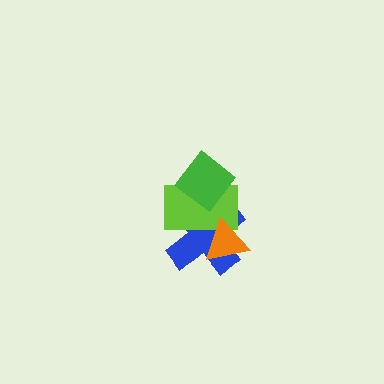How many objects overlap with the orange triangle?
2 objects overlap with the orange triangle.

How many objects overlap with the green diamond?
2 objects overlap with the green diamond.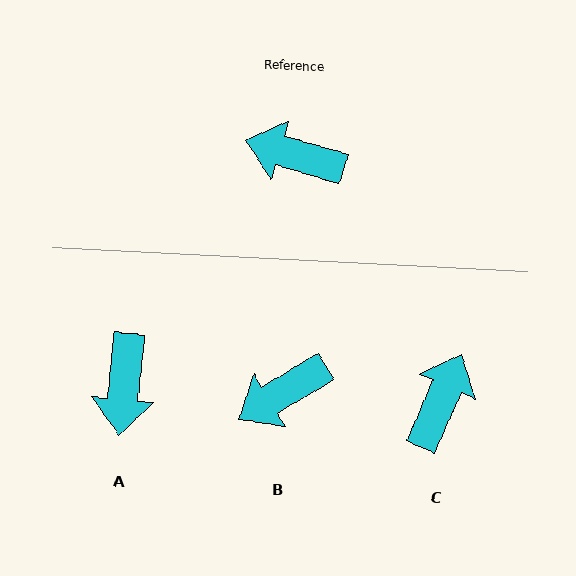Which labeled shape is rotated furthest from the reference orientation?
A, about 101 degrees away.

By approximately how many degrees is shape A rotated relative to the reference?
Approximately 101 degrees counter-clockwise.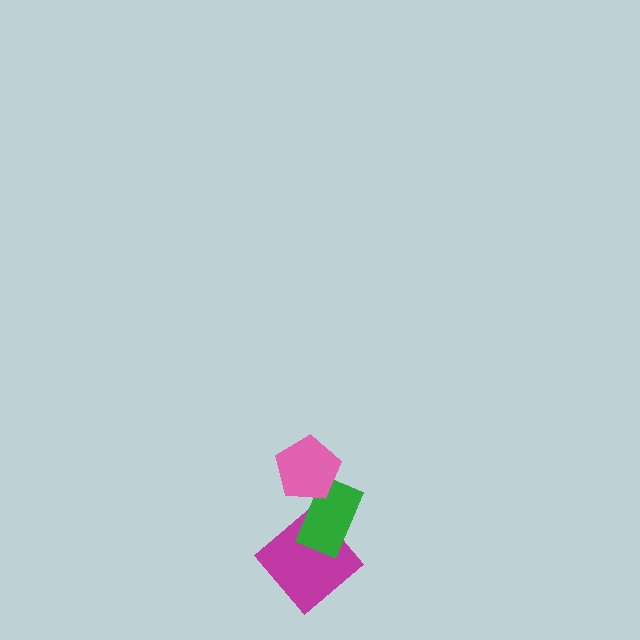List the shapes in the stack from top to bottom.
From top to bottom: the pink pentagon, the green rectangle, the magenta diamond.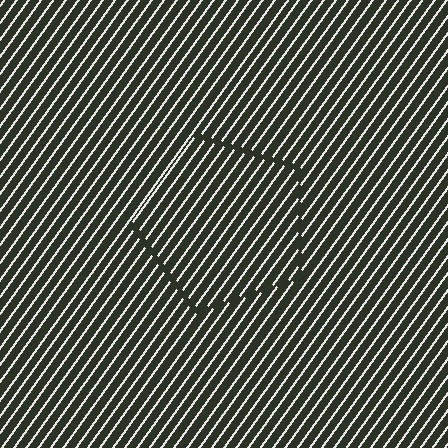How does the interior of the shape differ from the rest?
The interior of the shape contains the same grating, shifted by half a period — the contour is defined by the phase discontinuity where line-ends from the inner and outer gratings abut.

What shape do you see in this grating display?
An illusory pentagon. The interior of the shape contains the same grating, shifted by half a period — the contour is defined by the phase discontinuity where line-ends from the inner and outer gratings abut.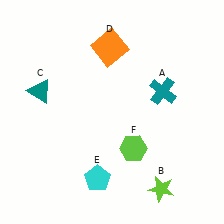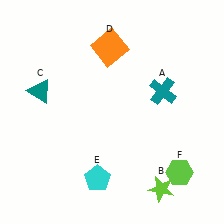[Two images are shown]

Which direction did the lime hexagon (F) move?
The lime hexagon (F) moved right.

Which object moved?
The lime hexagon (F) moved right.